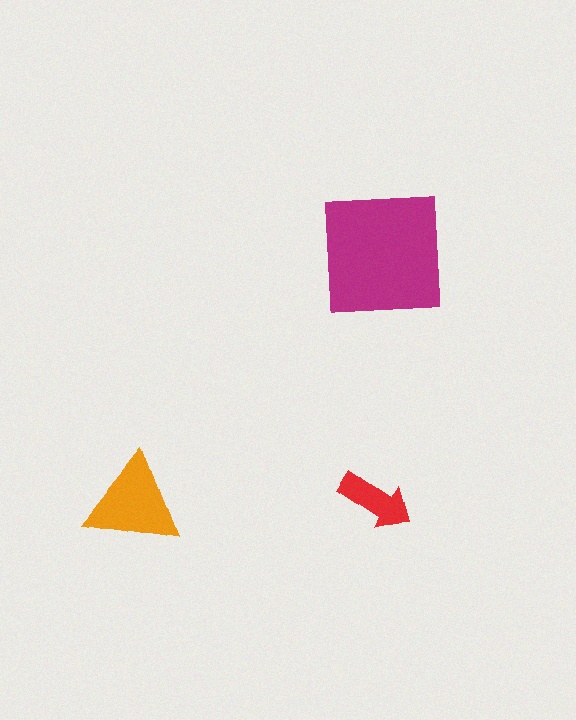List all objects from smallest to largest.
The red arrow, the orange triangle, the magenta square.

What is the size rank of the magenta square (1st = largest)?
1st.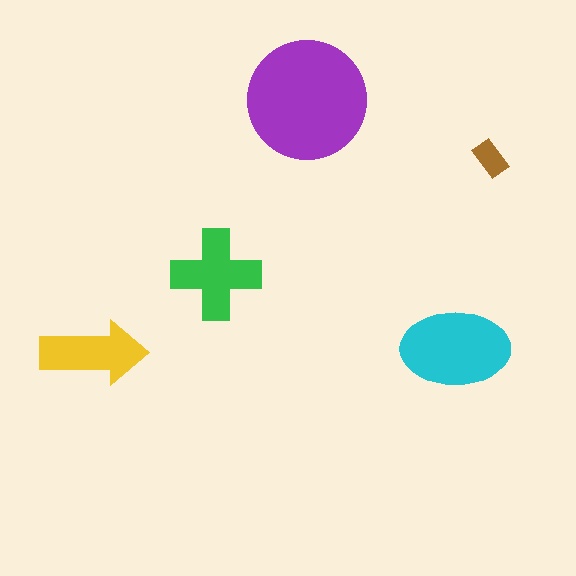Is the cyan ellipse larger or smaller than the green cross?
Larger.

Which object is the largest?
The purple circle.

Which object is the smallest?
The brown rectangle.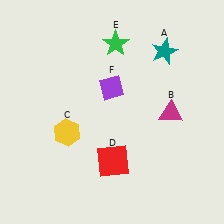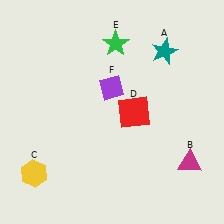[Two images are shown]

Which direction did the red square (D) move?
The red square (D) moved up.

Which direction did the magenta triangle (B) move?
The magenta triangle (B) moved down.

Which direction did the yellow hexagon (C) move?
The yellow hexagon (C) moved down.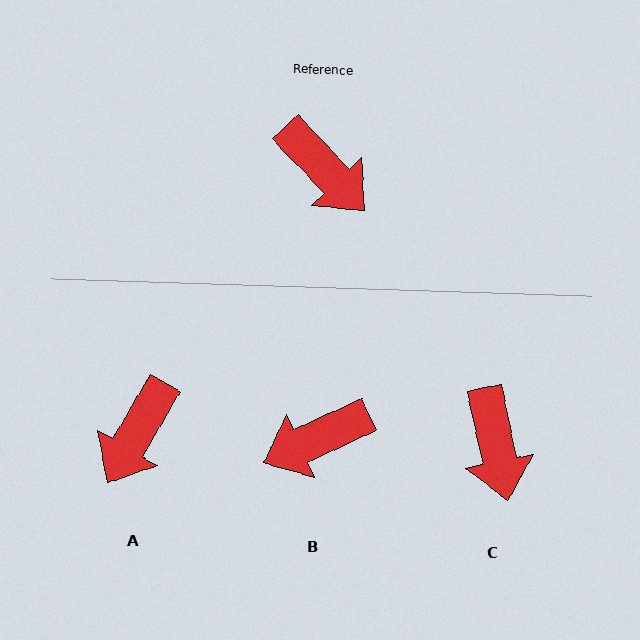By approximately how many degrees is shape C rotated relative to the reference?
Approximately 31 degrees clockwise.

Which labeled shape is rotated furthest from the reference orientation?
B, about 109 degrees away.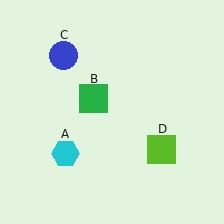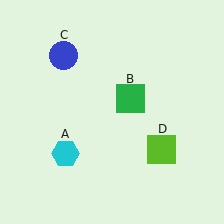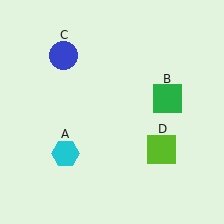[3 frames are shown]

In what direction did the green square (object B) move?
The green square (object B) moved right.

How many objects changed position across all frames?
1 object changed position: green square (object B).